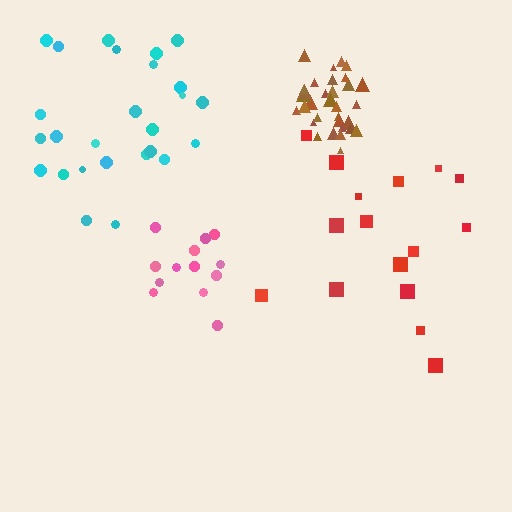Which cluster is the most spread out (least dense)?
Red.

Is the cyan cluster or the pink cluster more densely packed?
Pink.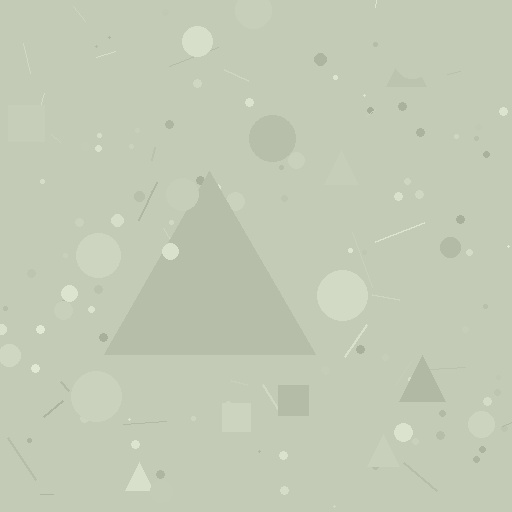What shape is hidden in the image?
A triangle is hidden in the image.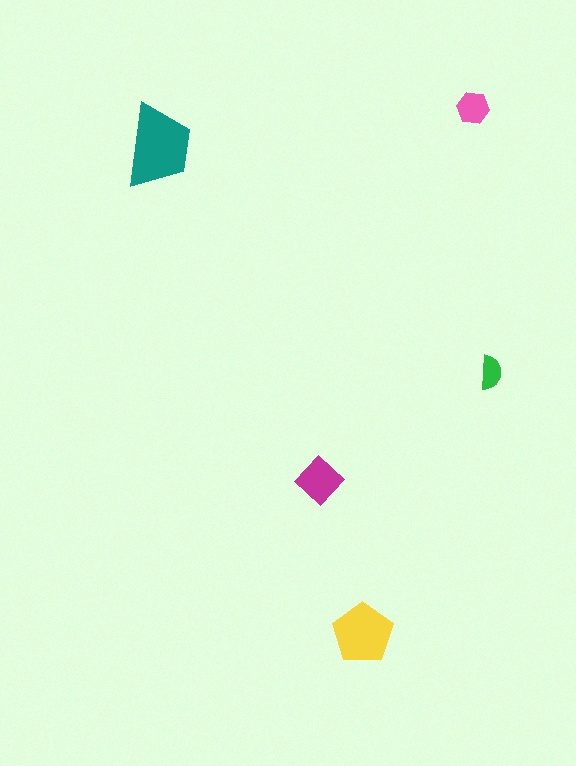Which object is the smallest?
The green semicircle.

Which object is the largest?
The teal trapezoid.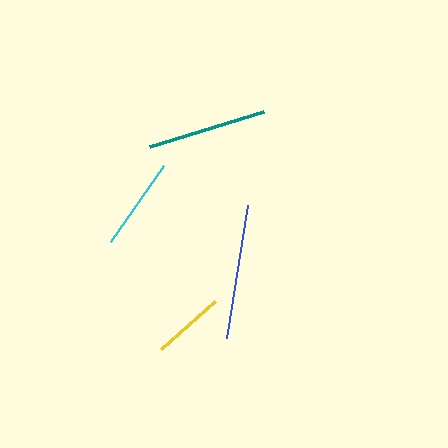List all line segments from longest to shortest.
From longest to shortest: blue, teal, cyan, yellow.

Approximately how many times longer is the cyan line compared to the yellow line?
The cyan line is approximately 1.3 times the length of the yellow line.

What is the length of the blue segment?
The blue segment is approximately 134 pixels long.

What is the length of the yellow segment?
The yellow segment is approximately 72 pixels long.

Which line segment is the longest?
The blue line is the longest at approximately 134 pixels.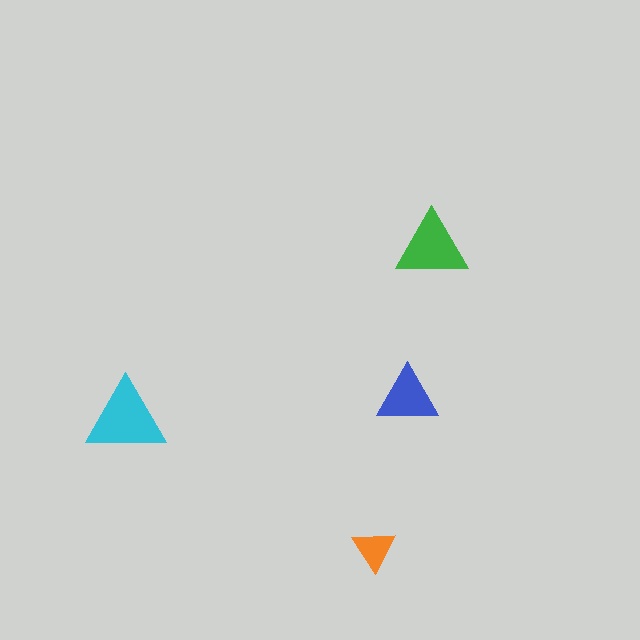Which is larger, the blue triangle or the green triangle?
The green one.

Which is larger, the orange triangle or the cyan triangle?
The cyan one.